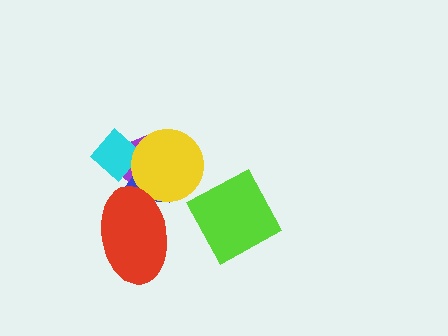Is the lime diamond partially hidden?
No, no other shape covers it.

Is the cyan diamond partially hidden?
Yes, it is partially covered by another shape.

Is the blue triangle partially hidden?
Yes, it is partially covered by another shape.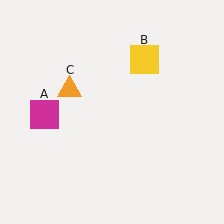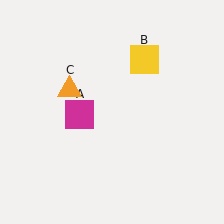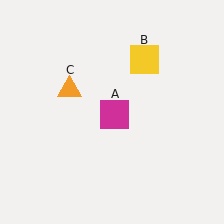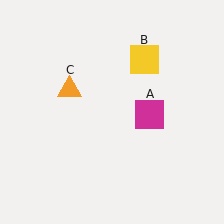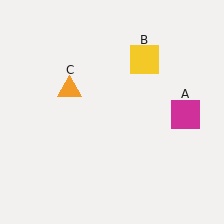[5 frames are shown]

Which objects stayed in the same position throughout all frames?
Yellow square (object B) and orange triangle (object C) remained stationary.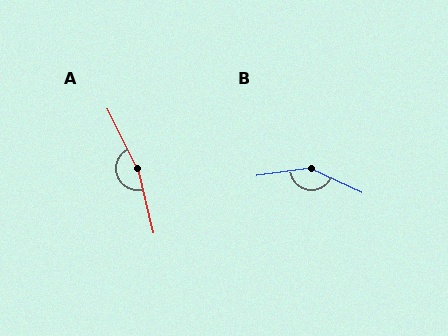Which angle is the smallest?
B, at approximately 147 degrees.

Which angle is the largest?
A, at approximately 167 degrees.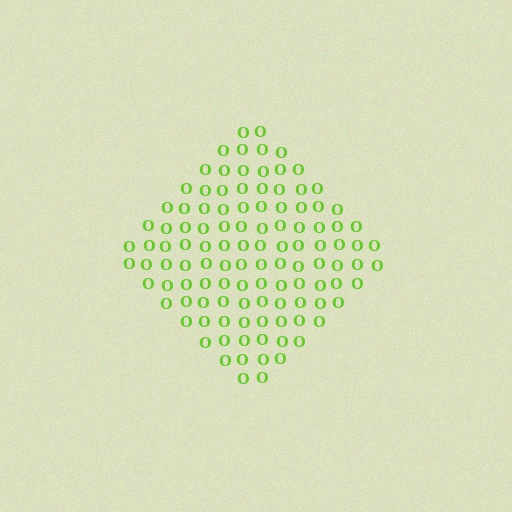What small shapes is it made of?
It is made of small letter O's.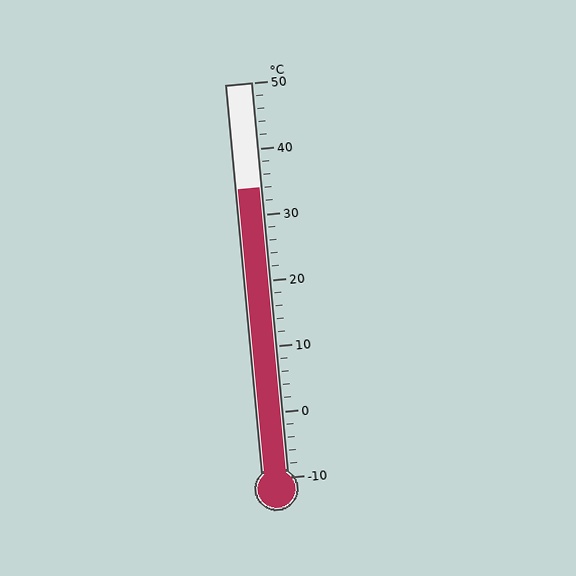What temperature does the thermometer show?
The thermometer shows approximately 34°C.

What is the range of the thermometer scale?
The thermometer scale ranges from -10°C to 50°C.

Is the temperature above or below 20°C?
The temperature is above 20°C.